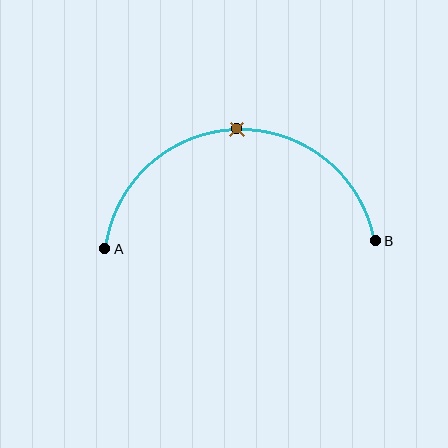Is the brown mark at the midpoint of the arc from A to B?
Yes. The brown mark lies on the arc at equal arc-length from both A and B — it is the arc midpoint.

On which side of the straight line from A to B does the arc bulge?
The arc bulges above the straight line connecting A and B.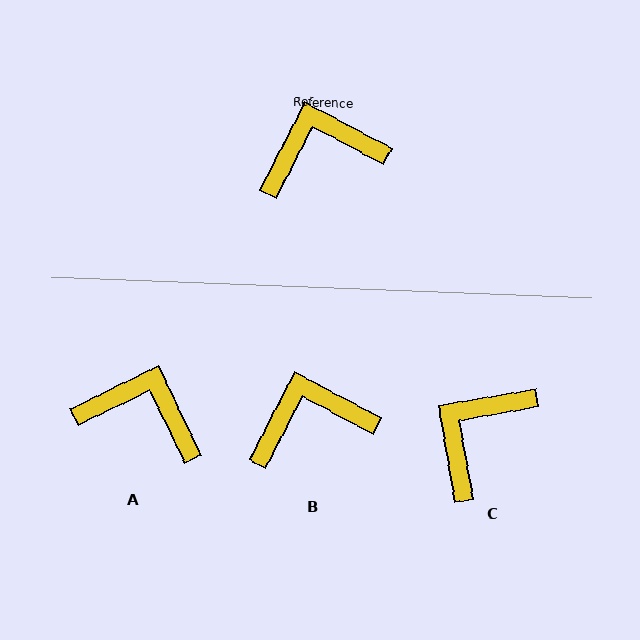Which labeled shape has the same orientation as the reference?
B.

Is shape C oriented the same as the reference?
No, it is off by about 38 degrees.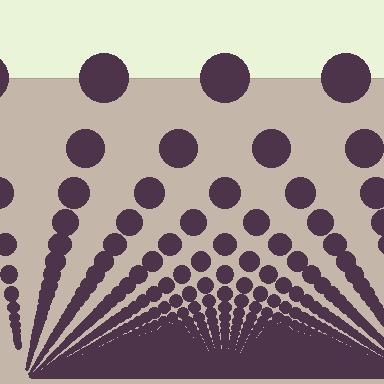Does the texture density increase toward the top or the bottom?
Density increases toward the bottom.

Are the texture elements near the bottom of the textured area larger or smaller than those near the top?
Smaller. The gradient is inverted — elements near the bottom are smaller and denser.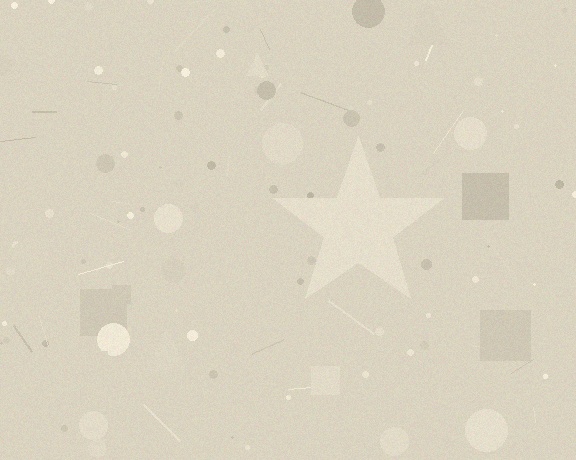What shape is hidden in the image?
A star is hidden in the image.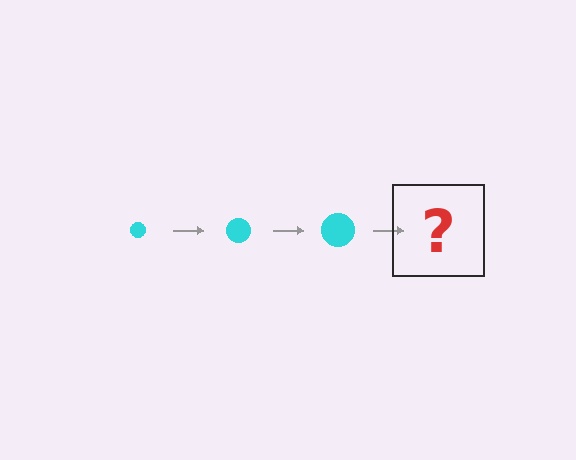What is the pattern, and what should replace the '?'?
The pattern is that the circle gets progressively larger each step. The '?' should be a cyan circle, larger than the previous one.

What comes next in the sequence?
The next element should be a cyan circle, larger than the previous one.